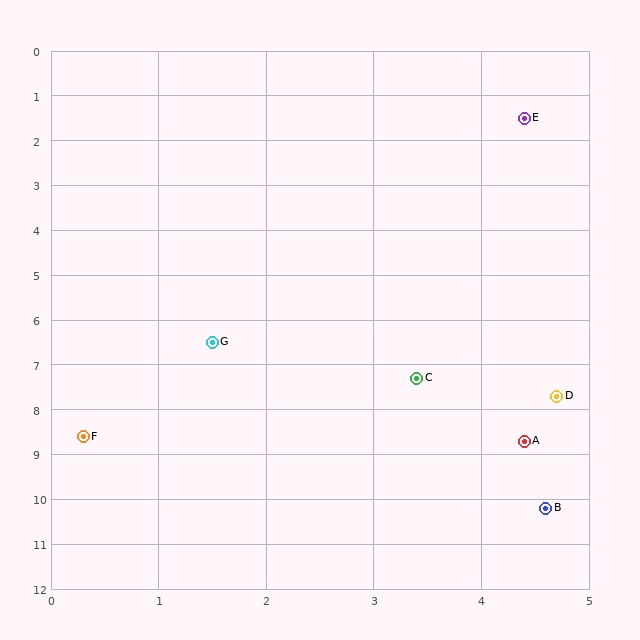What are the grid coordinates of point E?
Point E is at approximately (4.4, 1.5).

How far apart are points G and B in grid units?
Points G and B are about 4.8 grid units apart.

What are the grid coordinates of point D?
Point D is at approximately (4.7, 7.7).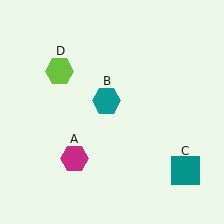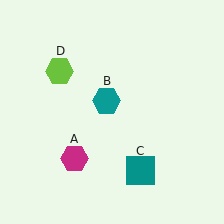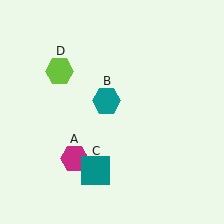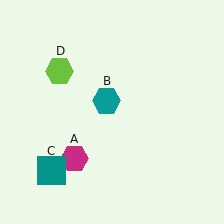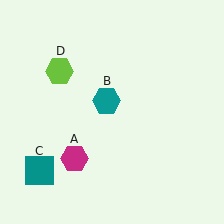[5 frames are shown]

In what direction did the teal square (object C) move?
The teal square (object C) moved left.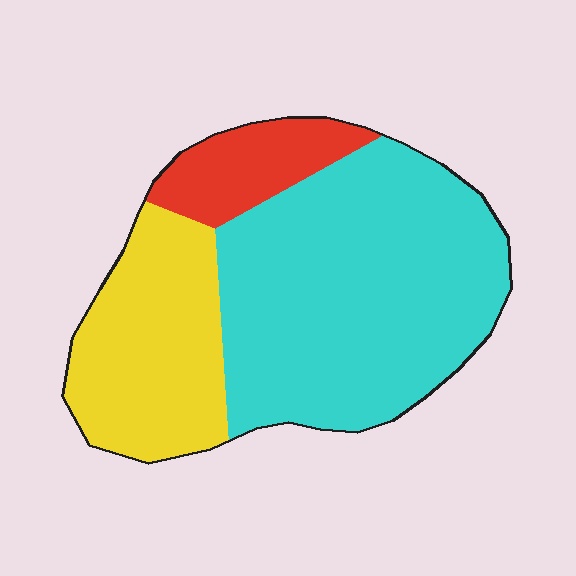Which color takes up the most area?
Cyan, at roughly 60%.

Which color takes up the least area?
Red, at roughly 15%.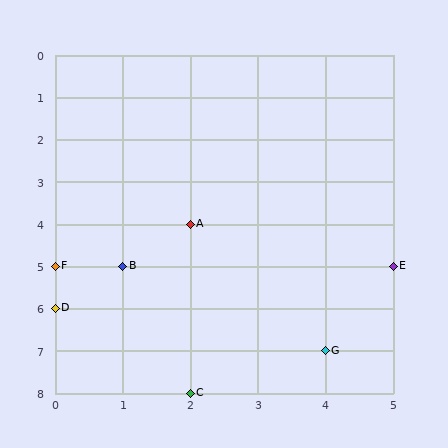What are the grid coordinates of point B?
Point B is at grid coordinates (1, 5).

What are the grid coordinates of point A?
Point A is at grid coordinates (2, 4).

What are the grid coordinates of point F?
Point F is at grid coordinates (0, 5).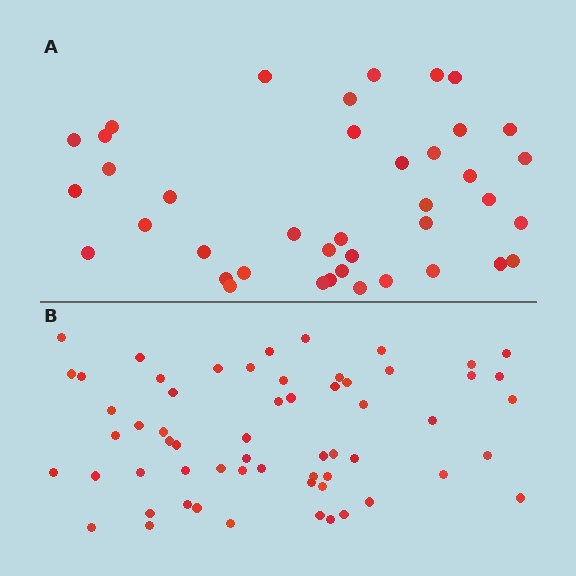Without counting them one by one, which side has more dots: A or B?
Region B (the bottom region) has more dots.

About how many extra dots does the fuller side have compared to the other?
Region B has approximately 20 more dots than region A.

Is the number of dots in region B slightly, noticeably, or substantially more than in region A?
Region B has substantially more. The ratio is roughly 1.5 to 1.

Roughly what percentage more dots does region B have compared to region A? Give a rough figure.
About 50% more.